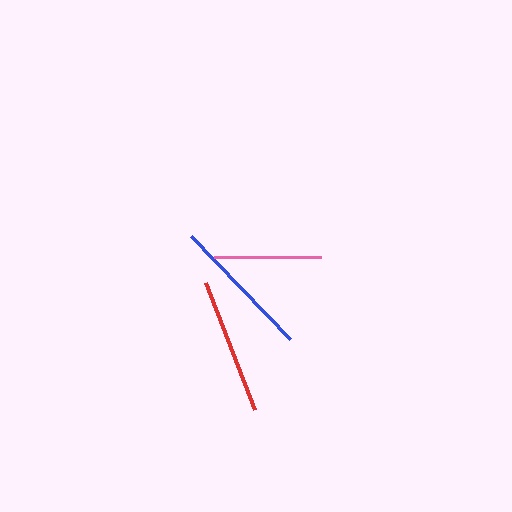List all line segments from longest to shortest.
From longest to shortest: blue, red, pink.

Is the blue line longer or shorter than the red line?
The blue line is longer than the red line.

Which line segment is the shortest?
The pink line is the shortest at approximately 107 pixels.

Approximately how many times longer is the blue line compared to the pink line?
The blue line is approximately 1.3 times the length of the pink line.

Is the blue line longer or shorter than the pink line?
The blue line is longer than the pink line.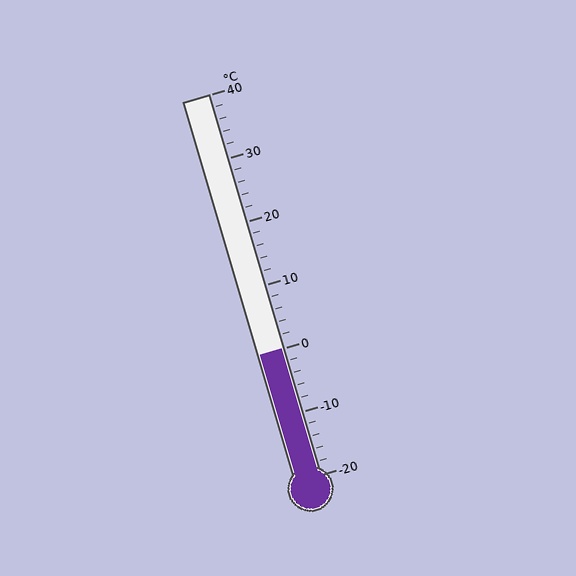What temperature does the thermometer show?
The thermometer shows approximately 0°C.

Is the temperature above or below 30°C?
The temperature is below 30°C.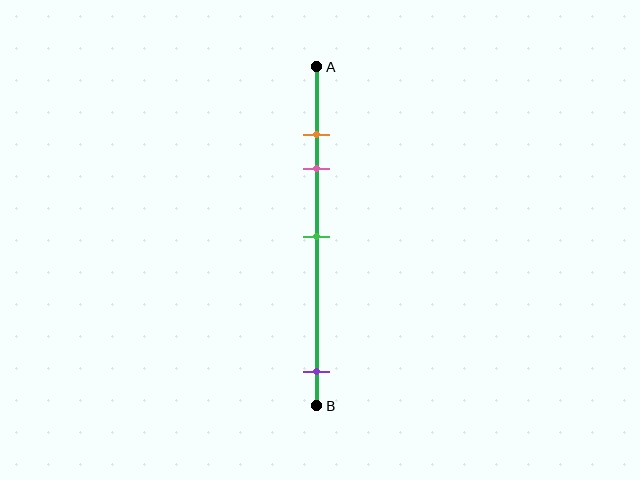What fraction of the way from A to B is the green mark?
The green mark is approximately 50% (0.5) of the way from A to B.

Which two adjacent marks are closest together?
The orange and pink marks are the closest adjacent pair.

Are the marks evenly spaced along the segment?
No, the marks are not evenly spaced.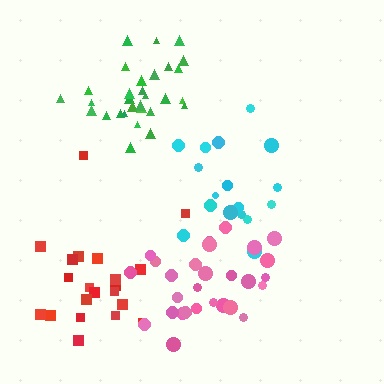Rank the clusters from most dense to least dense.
green, pink, cyan, red.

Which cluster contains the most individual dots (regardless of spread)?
Green (30).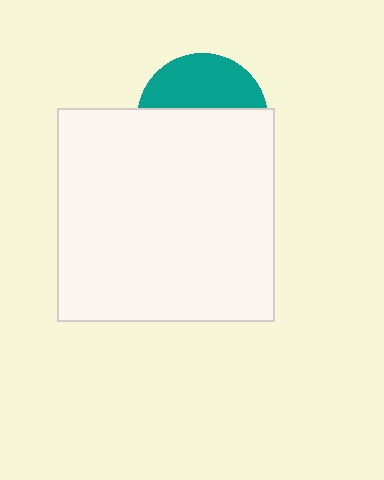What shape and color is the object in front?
The object in front is a white rectangle.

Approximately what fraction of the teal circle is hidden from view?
Roughly 61% of the teal circle is hidden behind the white rectangle.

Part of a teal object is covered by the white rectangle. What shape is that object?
It is a circle.